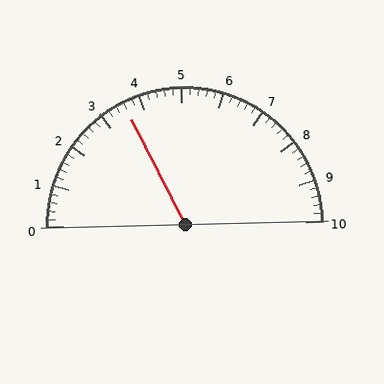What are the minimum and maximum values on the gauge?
The gauge ranges from 0 to 10.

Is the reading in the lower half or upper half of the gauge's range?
The reading is in the lower half of the range (0 to 10).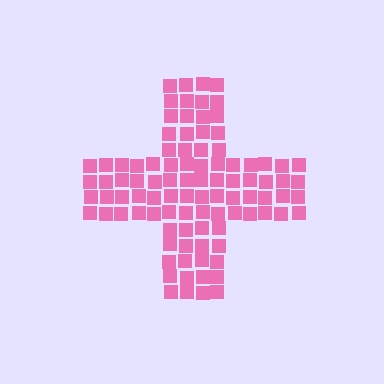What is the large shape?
The large shape is a cross.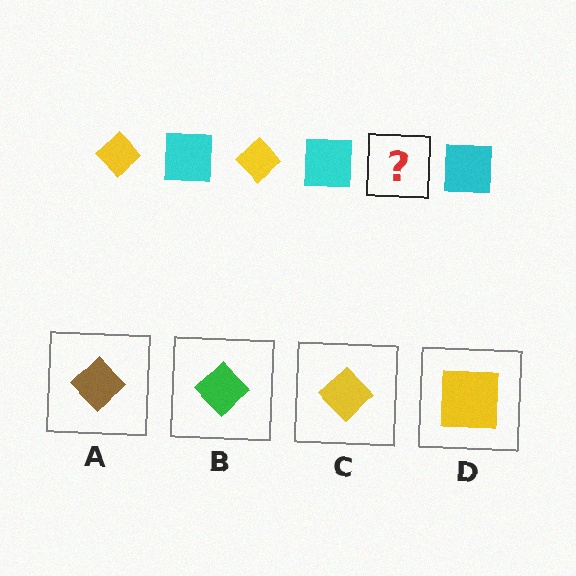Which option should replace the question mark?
Option C.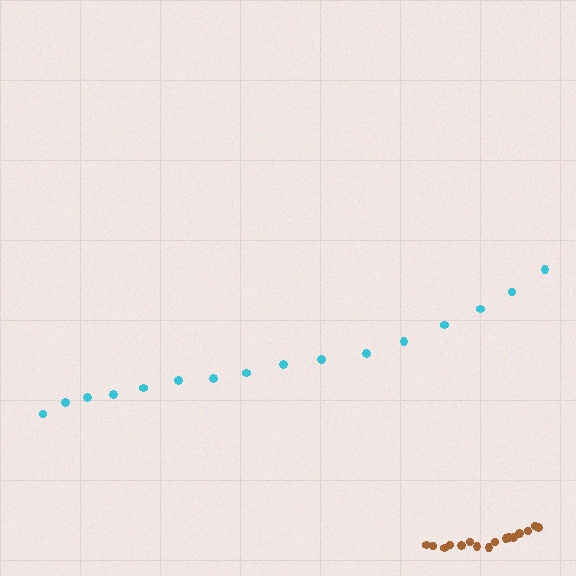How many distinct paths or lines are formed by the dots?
There are 2 distinct paths.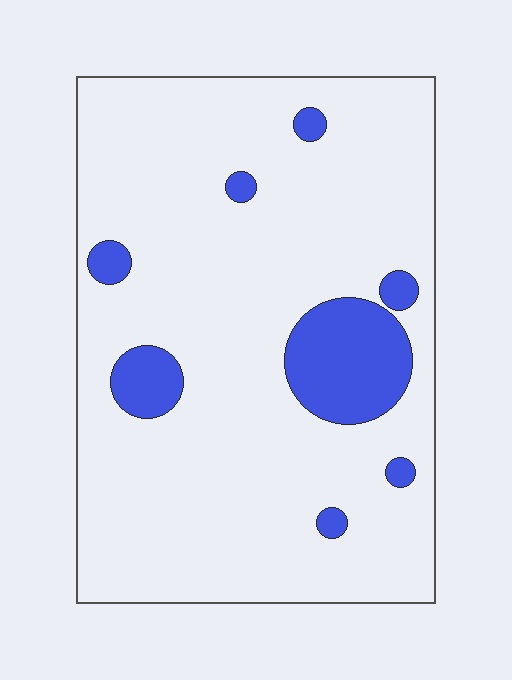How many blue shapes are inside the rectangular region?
8.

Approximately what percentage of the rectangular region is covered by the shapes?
Approximately 10%.